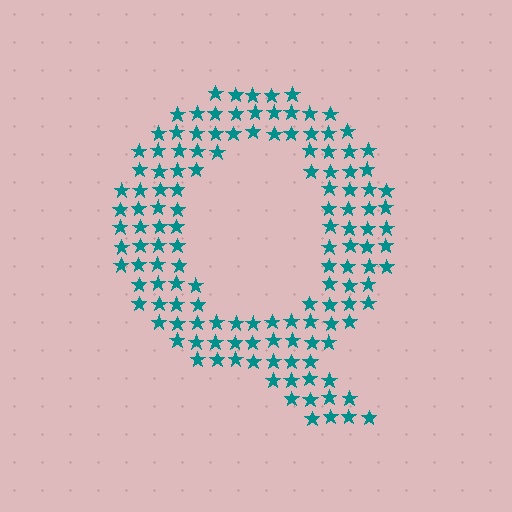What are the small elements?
The small elements are stars.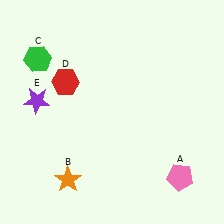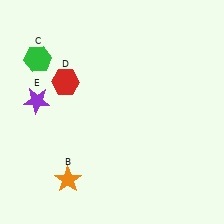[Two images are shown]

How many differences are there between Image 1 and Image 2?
There is 1 difference between the two images.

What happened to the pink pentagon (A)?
The pink pentagon (A) was removed in Image 2. It was in the bottom-right area of Image 1.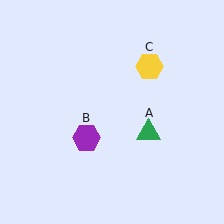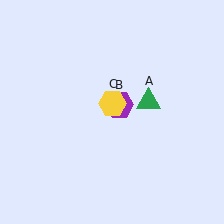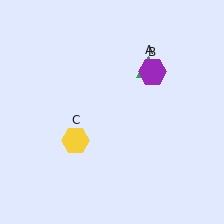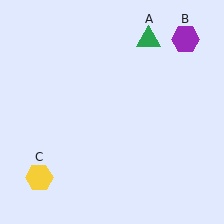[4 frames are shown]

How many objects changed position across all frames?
3 objects changed position: green triangle (object A), purple hexagon (object B), yellow hexagon (object C).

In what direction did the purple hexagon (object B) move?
The purple hexagon (object B) moved up and to the right.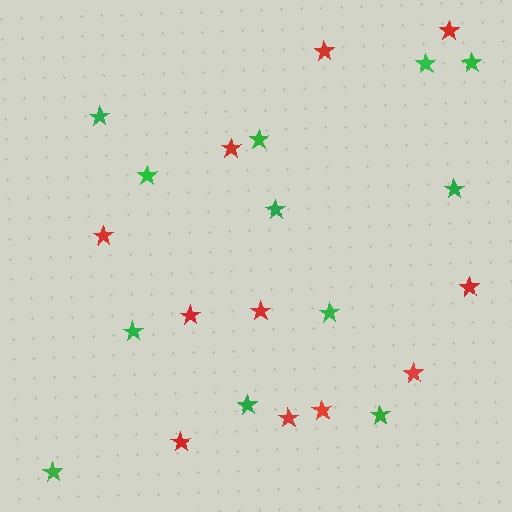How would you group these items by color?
There are 2 groups: one group of green stars (12) and one group of red stars (11).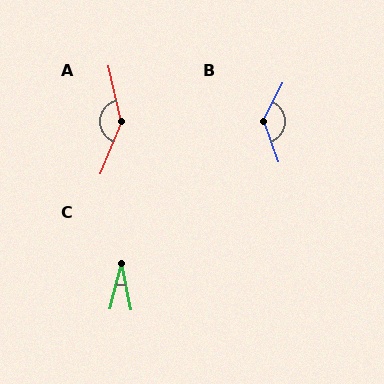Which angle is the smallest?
C, at approximately 26 degrees.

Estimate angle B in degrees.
Approximately 133 degrees.